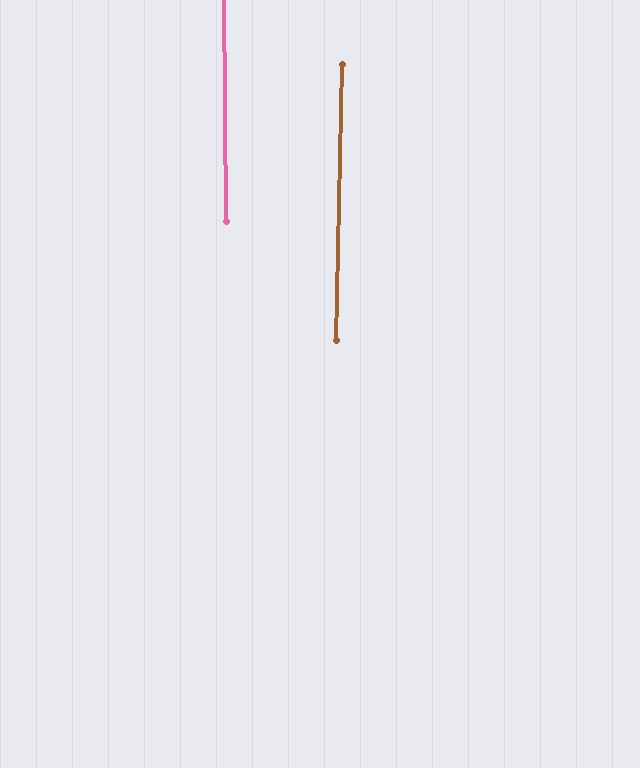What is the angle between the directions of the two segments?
Approximately 2 degrees.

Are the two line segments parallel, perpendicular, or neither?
Parallel — their directions differ by only 1.7°.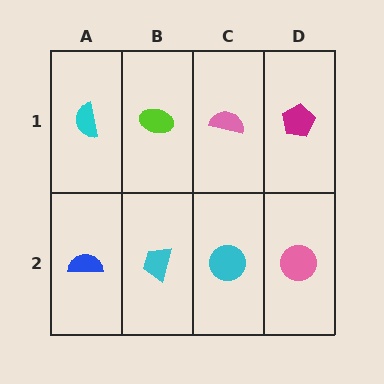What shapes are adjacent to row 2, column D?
A magenta pentagon (row 1, column D), a cyan circle (row 2, column C).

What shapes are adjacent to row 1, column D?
A pink circle (row 2, column D), a pink semicircle (row 1, column C).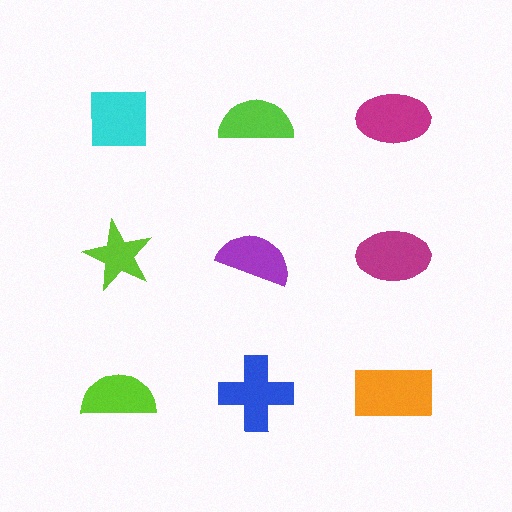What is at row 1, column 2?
A lime semicircle.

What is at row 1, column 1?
A cyan square.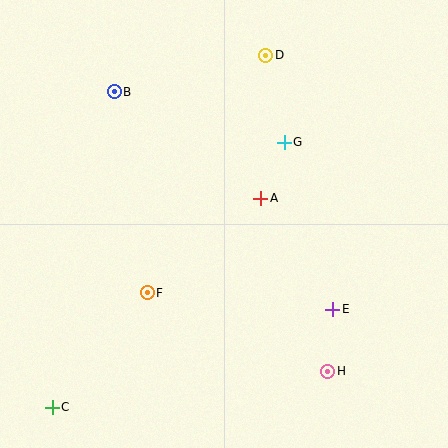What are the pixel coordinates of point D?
Point D is at (266, 55).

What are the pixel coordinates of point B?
Point B is at (114, 92).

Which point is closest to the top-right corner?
Point D is closest to the top-right corner.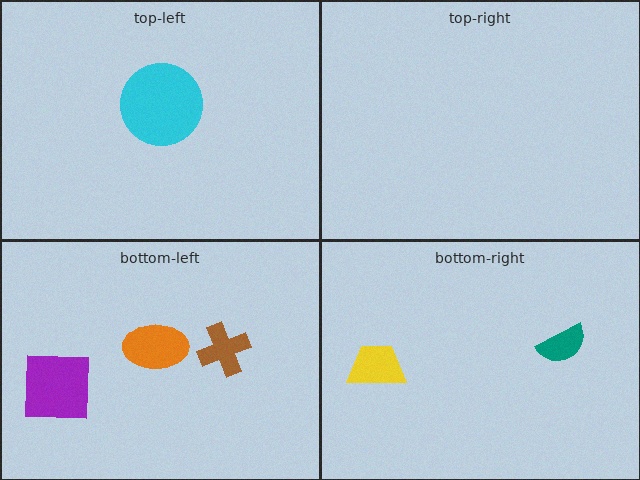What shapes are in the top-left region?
The cyan circle.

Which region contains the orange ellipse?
The bottom-left region.